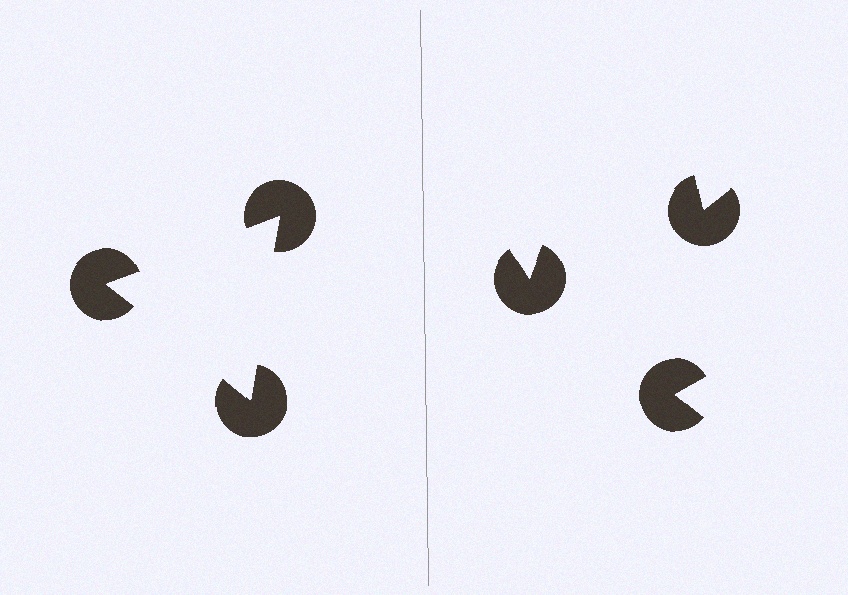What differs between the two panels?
The pac-man discs are positioned identically on both sides; only the wedge orientations differ. On the left they align to a triangle; on the right they are misaligned.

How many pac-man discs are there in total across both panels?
6 — 3 on each side.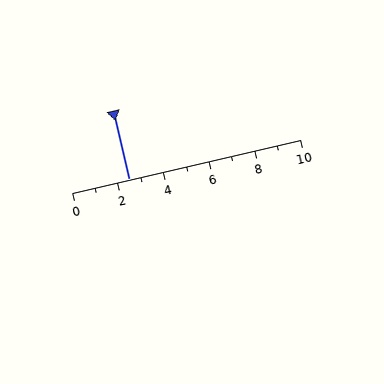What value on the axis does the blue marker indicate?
The marker indicates approximately 2.5.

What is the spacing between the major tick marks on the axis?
The major ticks are spaced 2 apart.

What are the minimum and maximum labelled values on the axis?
The axis runs from 0 to 10.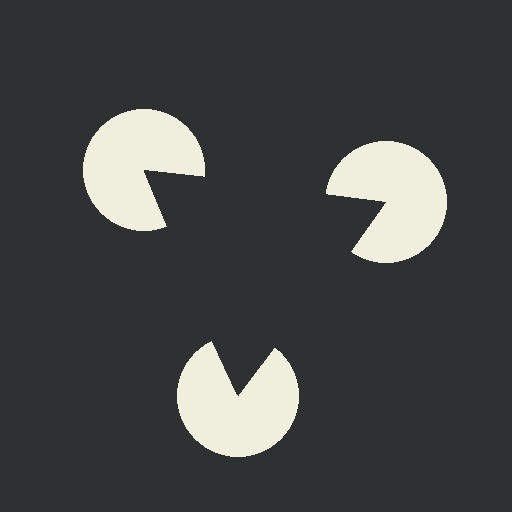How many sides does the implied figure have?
3 sides.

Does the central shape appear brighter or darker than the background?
It typically appears slightly darker than the background, even though no actual brightness change is drawn.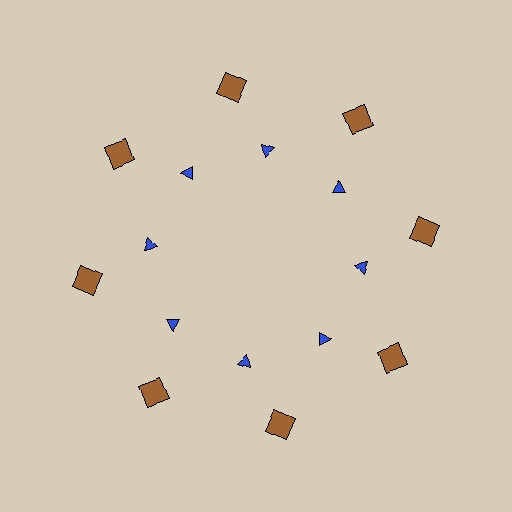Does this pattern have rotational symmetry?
Yes, this pattern has 8-fold rotational symmetry. It looks the same after rotating 45 degrees around the center.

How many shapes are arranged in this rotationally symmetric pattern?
There are 16 shapes, arranged in 8 groups of 2.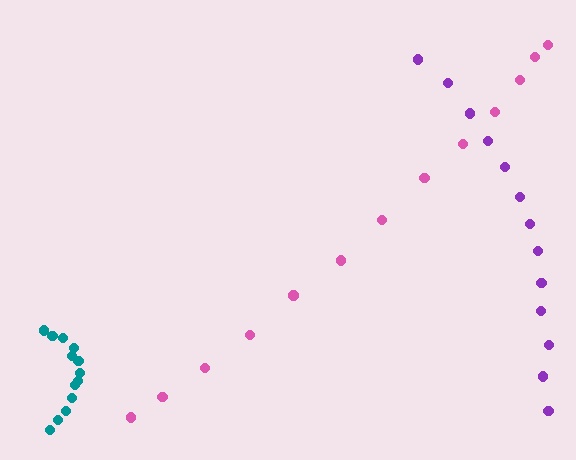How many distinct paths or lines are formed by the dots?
There are 3 distinct paths.